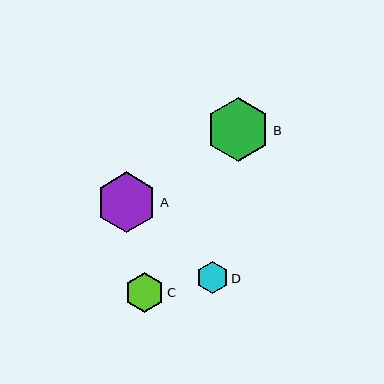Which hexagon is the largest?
Hexagon B is the largest with a size of approximately 64 pixels.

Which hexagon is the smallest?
Hexagon D is the smallest with a size of approximately 33 pixels.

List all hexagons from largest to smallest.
From largest to smallest: B, A, C, D.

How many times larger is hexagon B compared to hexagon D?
Hexagon B is approximately 2.0 times the size of hexagon D.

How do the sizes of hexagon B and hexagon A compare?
Hexagon B and hexagon A are approximately the same size.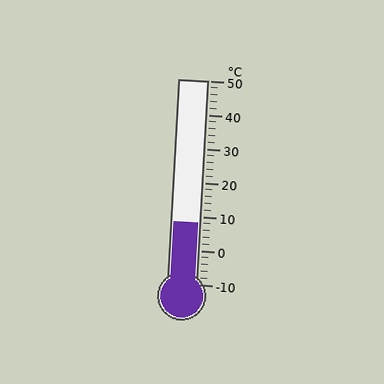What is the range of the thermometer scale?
The thermometer scale ranges from -10°C to 50°C.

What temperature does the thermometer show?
The thermometer shows approximately 8°C.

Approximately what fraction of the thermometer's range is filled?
The thermometer is filled to approximately 30% of its range.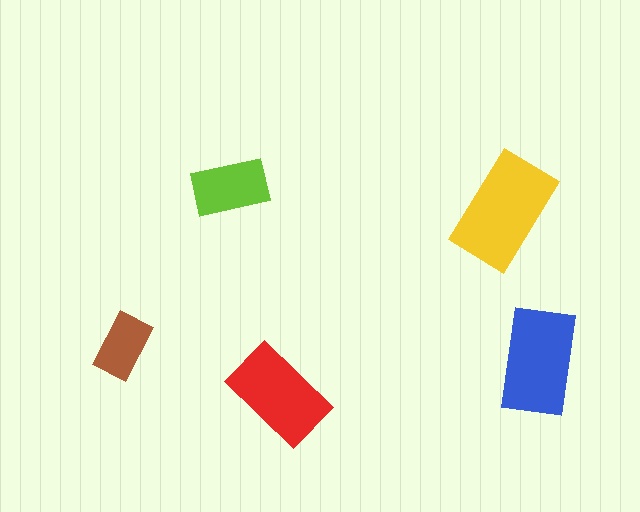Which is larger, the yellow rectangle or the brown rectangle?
The yellow one.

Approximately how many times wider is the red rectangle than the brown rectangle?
About 1.5 times wider.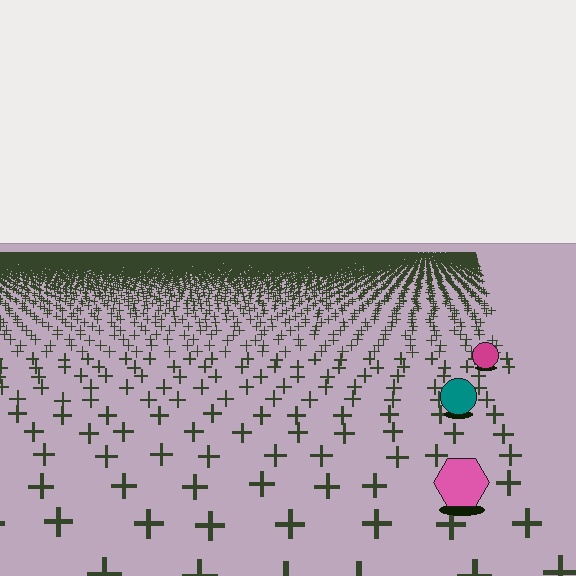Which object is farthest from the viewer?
The magenta circle is farthest from the viewer. It appears smaller and the ground texture around it is denser.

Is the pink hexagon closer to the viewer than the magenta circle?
Yes. The pink hexagon is closer — you can tell from the texture gradient: the ground texture is coarser near it.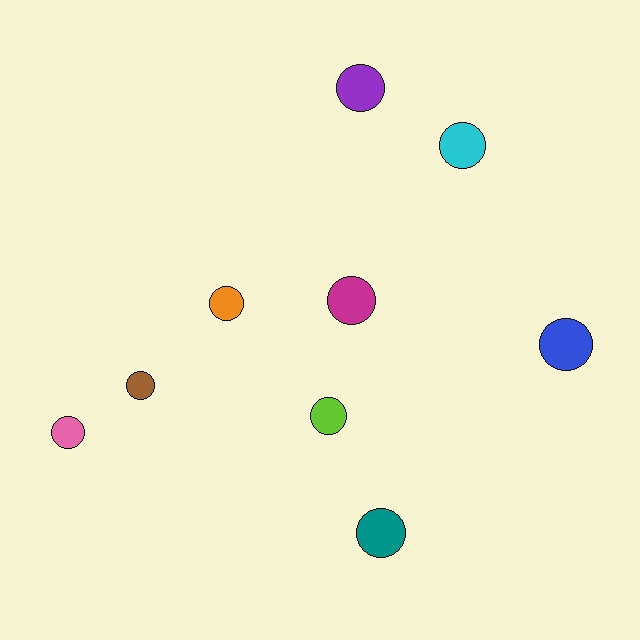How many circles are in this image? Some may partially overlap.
There are 9 circles.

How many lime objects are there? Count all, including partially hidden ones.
There is 1 lime object.